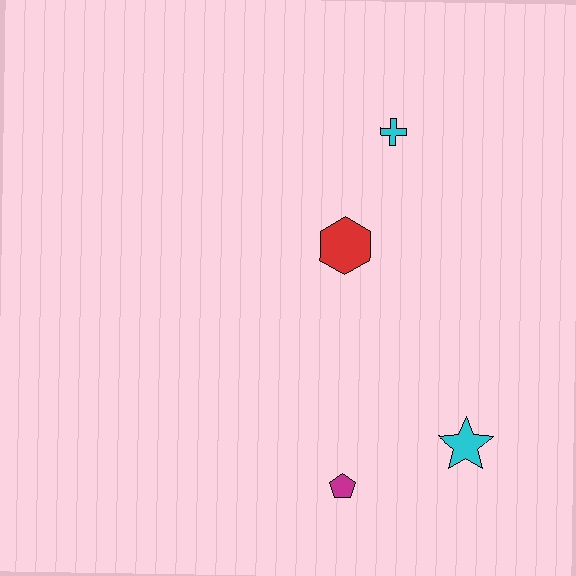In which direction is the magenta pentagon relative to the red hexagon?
The magenta pentagon is below the red hexagon.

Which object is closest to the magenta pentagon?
The cyan star is closest to the magenta pentagon.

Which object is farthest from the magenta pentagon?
The cyan cross is farthest from the magenta pentagon.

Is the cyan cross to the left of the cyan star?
Yes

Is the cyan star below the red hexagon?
Yes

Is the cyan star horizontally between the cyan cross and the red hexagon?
No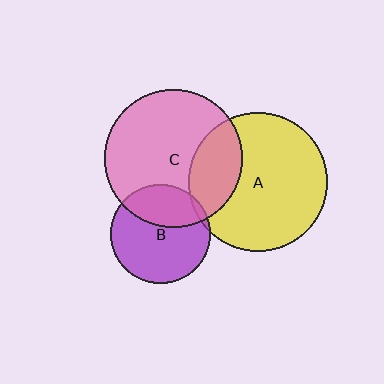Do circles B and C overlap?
Yes.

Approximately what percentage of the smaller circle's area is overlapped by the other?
Approximately 35%.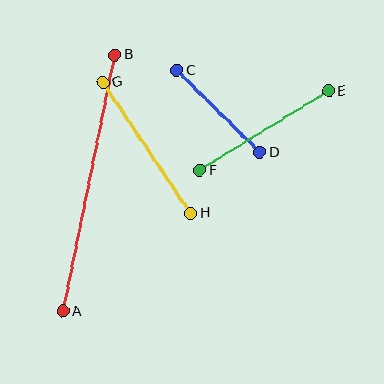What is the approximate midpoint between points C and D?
The midpoint is at approximately (218, 111) pixels.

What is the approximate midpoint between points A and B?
The midpoint is at approximately (89, 183) pixels.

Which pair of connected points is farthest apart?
Points A and B are farthest apart.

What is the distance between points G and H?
The distance is approximately 158 pixels.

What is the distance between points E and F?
The distance is approximately 151 pixels.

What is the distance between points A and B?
The distance is approximately 262 pixels.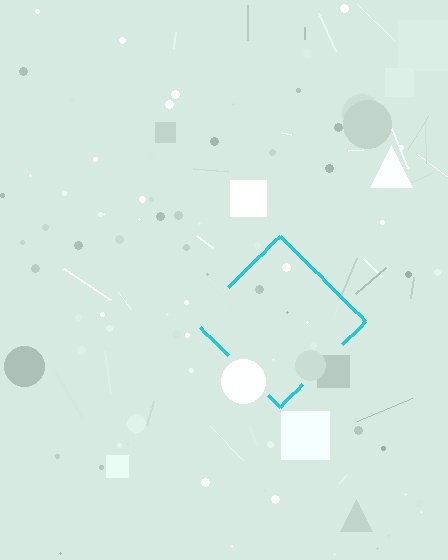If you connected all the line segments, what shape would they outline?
They would outline a diamond.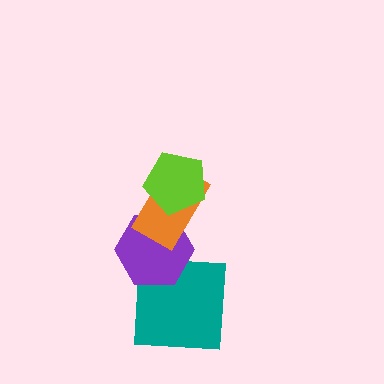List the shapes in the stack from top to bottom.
From top to bottom: the lime pentagon, the orange rectangle, the purple hexagon, the teal square.